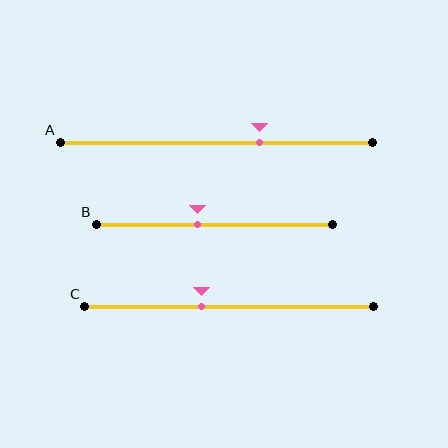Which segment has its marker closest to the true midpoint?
Segment B has its marker closest to the true midpoint.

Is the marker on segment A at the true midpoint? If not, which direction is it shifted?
No, the marker on segment A is shifted to the right by about 14% of the segment length.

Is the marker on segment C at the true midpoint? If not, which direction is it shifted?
No, the marker on segment C is shifted to the left by about 10% of the segment length.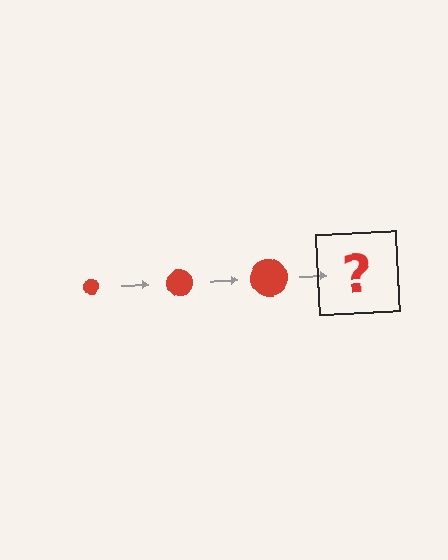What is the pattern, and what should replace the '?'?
The pattern is that the circle gets progressively larger each step. The '?' should be a red circle, larger than the previous one.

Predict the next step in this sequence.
The next step is a red circle, larger than the previous one.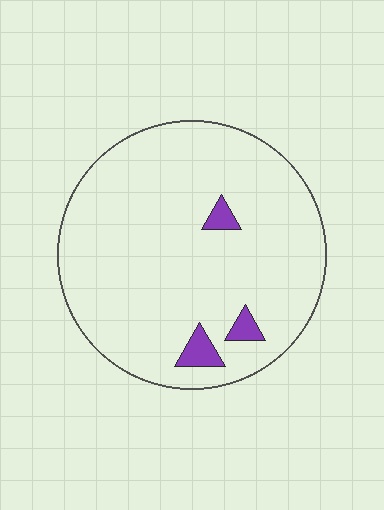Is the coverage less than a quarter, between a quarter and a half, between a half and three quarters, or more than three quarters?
Less than a quarter.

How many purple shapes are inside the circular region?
3.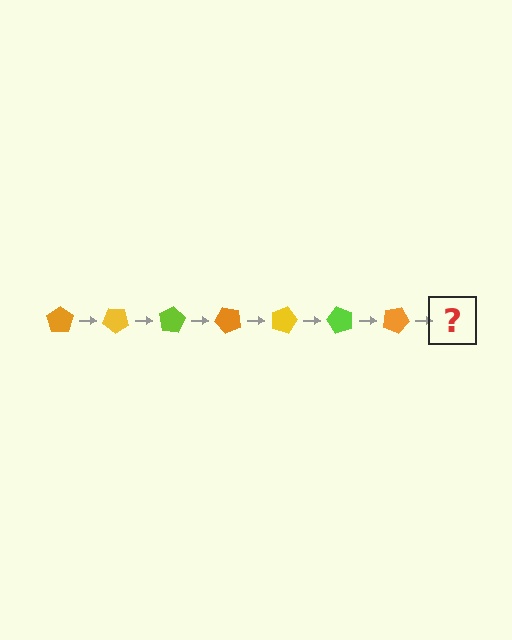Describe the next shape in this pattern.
It should be a yellow pentagon, rotated 280 degrees from the start.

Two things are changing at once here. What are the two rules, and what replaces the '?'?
The two rules are that it rotates 40 degrees each step and the color cycles through orange, yellow, and lime. The '?' should be a yellow pentagon, rotated 280 degrees from the start.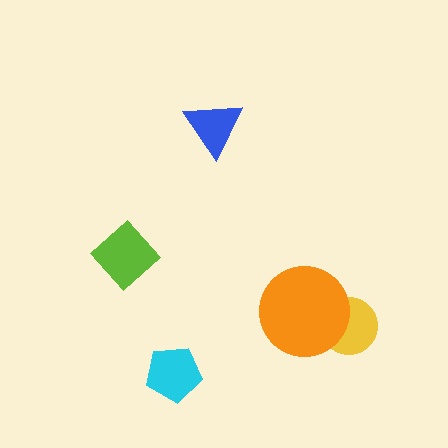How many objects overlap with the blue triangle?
0 objects overlap with the blue triangle.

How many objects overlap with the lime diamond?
0 objects overlap with the lime diamond.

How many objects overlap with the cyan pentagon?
0 objects overlap with the cyan pentagon.